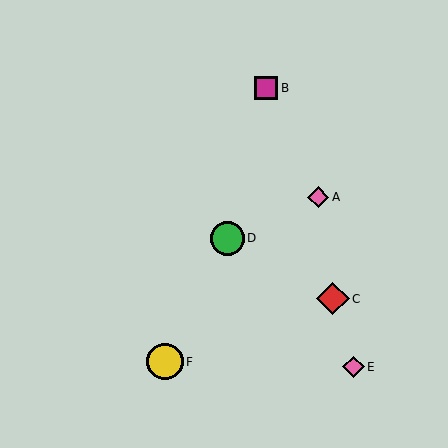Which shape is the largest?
The yellow circle (labeled F) is the largest.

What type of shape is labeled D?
Shape D is a green circle.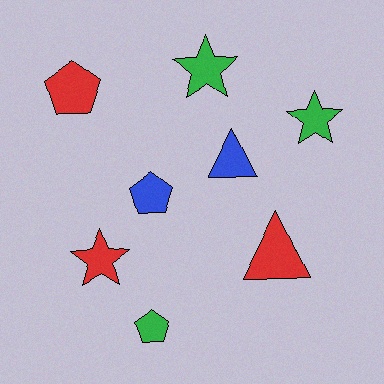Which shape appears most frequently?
Pentagon, with 3 objects.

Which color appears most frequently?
Green, with 3 objects.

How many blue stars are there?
There are no blue stars.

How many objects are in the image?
There are 8 objects.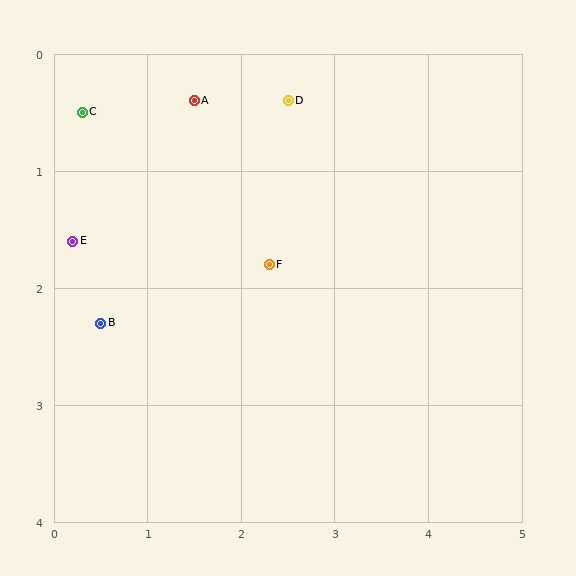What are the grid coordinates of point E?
Point E is at approximately (0.2, 1.6).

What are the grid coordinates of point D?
Point D is at approximately (2.5, 0.4).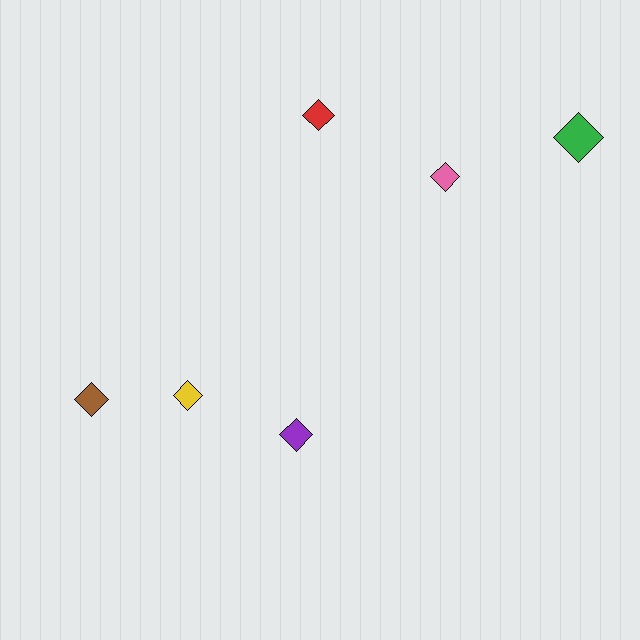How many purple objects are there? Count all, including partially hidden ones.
There is 1 purple object.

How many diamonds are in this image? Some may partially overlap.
There are 6 diamonds.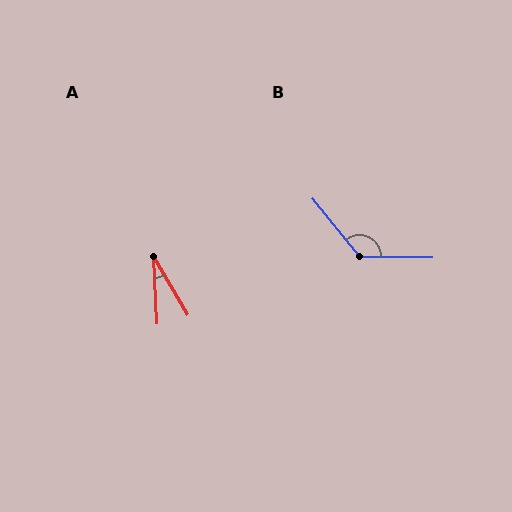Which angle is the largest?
B, at approximately 129 degrees.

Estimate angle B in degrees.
Approximately 129 degrees.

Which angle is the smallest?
A, at approximately 27 degrees.